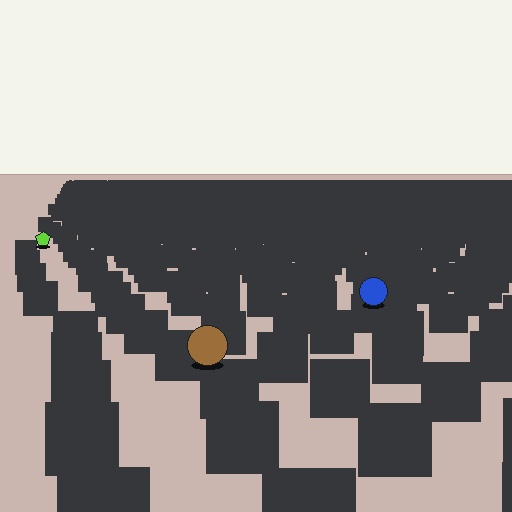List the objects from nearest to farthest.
From nearest to farthest: the brown circle, the blue circle, the lime pentagon.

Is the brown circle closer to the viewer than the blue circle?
Yes. The brown circle is closer — you can tell from the texture gradient: the ground texture is coarser near it.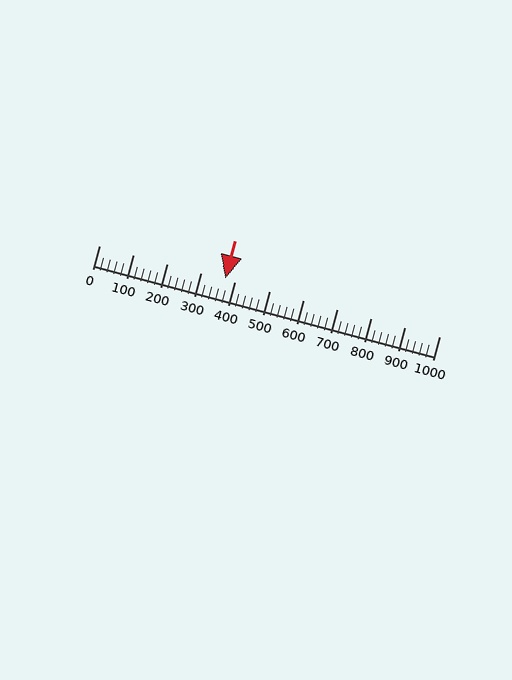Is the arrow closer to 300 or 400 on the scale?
The arrow is closer to 400.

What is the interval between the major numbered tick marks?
The major tick marks are spaced 100 units apart.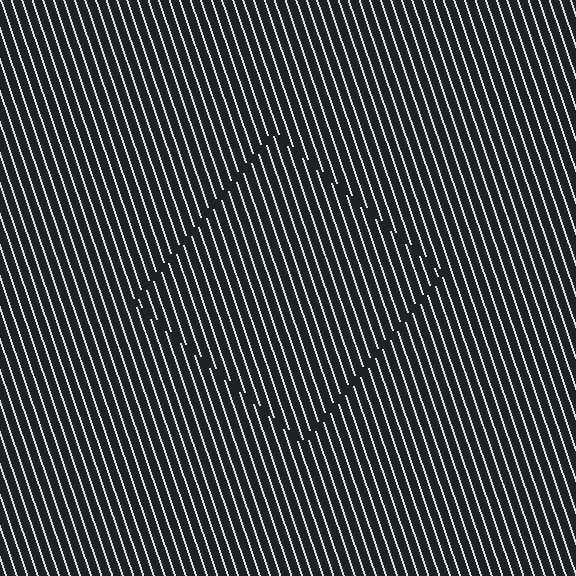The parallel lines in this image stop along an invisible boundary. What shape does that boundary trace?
An illusory square. The interior of the shape contains the same grating, shifted by half a period — the contour is defined by the phase discontinuity where line-ends from the inner and outer gratings abut.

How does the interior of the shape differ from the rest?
The interior of the shape contains the same grating, shifted by half a period — the contour is defined by the phase discontinuity where line-ends from the inner and outer gratings abut.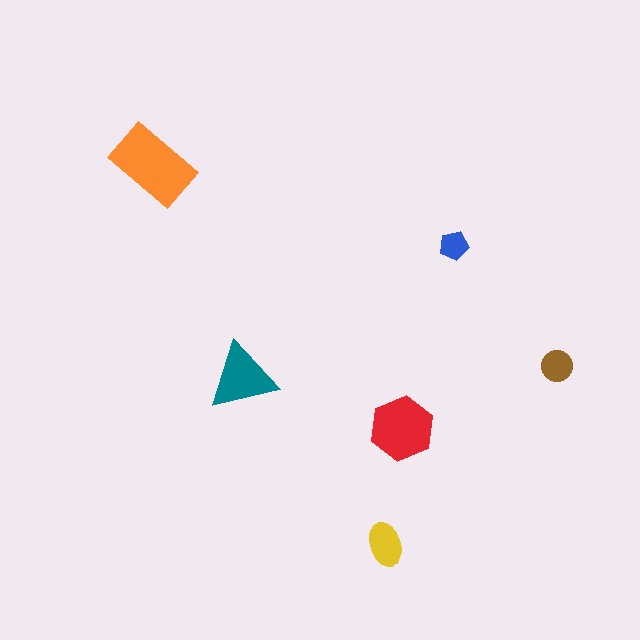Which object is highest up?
The orange rectangle is topmost.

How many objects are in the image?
There are 6 objects in the image.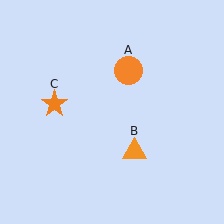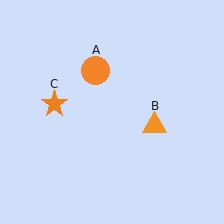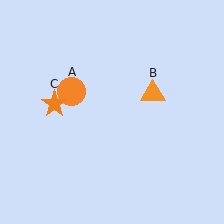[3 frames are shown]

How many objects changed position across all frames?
2 objects changed position: orange circle (object A), orange triangle (object B).